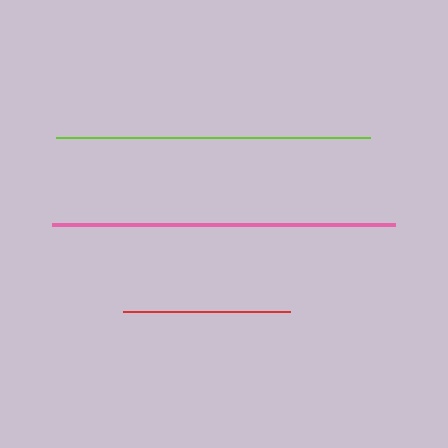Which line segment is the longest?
The pink line is the longest at approximately 344 pixels.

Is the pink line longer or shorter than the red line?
The pink line is longer than the red line.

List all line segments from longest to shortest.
From longest to shortest: pink, lime, red.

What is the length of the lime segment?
The lime segment is approximately 313 pixels long.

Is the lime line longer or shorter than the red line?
The lime line is longer than the red line.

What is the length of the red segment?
The red segment is approximately 167 pixels long.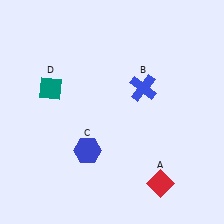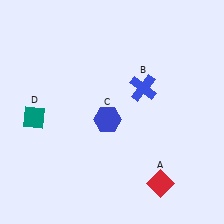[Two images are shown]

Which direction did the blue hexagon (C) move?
The blue hexagon (C) moved up.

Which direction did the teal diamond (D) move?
The teal diamond (D) moved down.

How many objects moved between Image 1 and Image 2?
2 objects moved between the two images.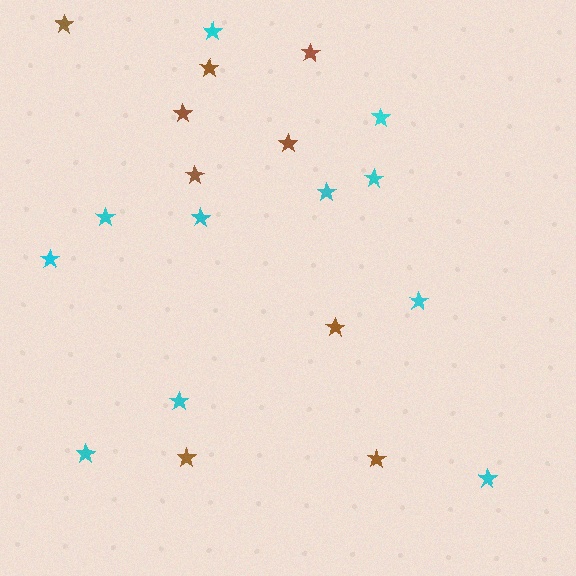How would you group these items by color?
There are 2 groups: one group of cyan stars (11) and one group of brown stars (9).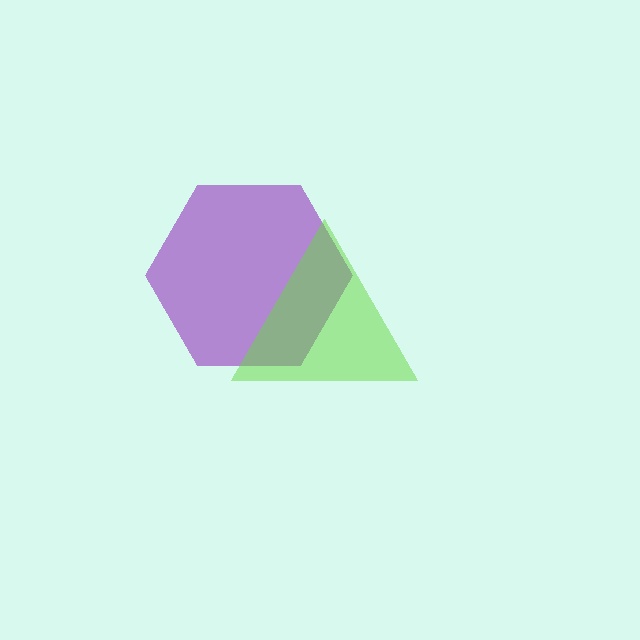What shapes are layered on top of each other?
The layered shapes are: a purple hexagon, a lime triangle.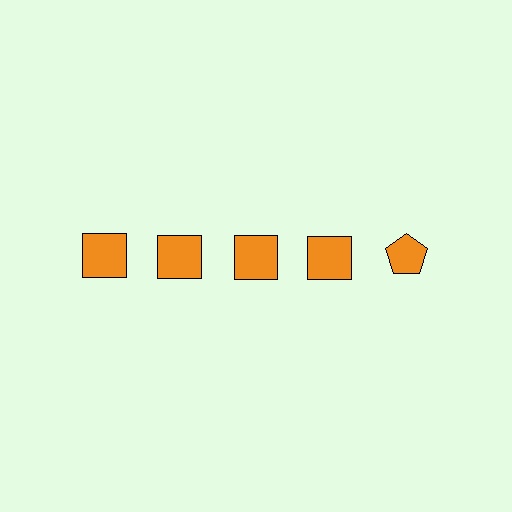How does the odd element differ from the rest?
It has a different shape: pentagon instead of square.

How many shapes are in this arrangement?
There are 5 shapes arranged in a grid pattern.